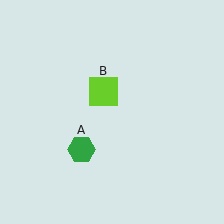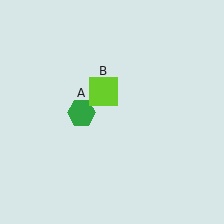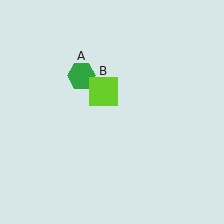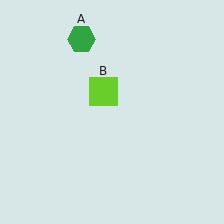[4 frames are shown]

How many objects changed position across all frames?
1 object changed position: green hexagon (object A).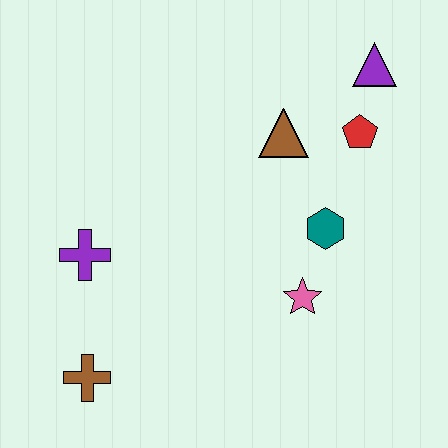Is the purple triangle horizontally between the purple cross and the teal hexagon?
No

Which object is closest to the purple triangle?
The red pentagon is closest to the purple triangle.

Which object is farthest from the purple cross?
The purple triangle is farthest from the purple cross.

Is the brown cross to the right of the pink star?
No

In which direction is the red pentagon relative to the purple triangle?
The red pentagon is below the purple triangle.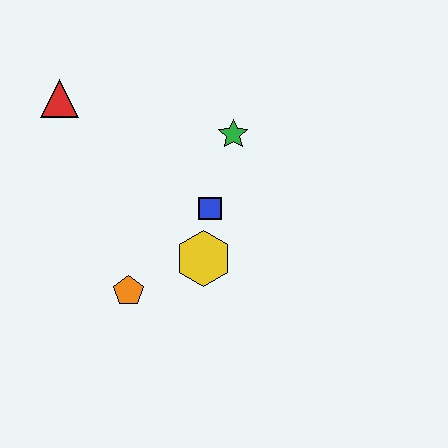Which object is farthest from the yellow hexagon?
The red triangle is farthest from the yellow hexagon.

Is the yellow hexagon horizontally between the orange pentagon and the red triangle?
No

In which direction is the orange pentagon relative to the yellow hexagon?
The orange pentagon is to the left of the yellow hexagon.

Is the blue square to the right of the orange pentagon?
Yes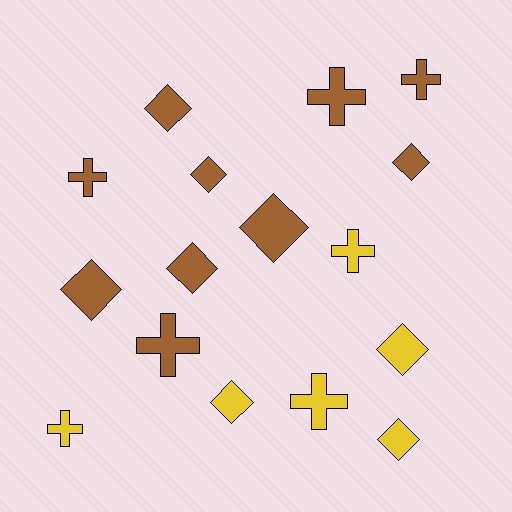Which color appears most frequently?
Brown, with 10 objects.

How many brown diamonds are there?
There are 6 brown diamonds.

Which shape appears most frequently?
Diamond, with 9 objects.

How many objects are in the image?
There are 16 objects.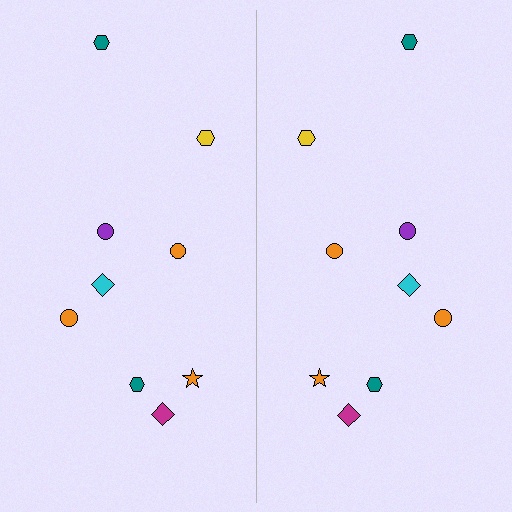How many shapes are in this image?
There are 18 shapes in this image.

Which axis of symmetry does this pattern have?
The pattern has a vertical axis of symmetry running through the center of the image.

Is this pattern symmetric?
Yes, this pattern has bilateral (reflection) symmetry.